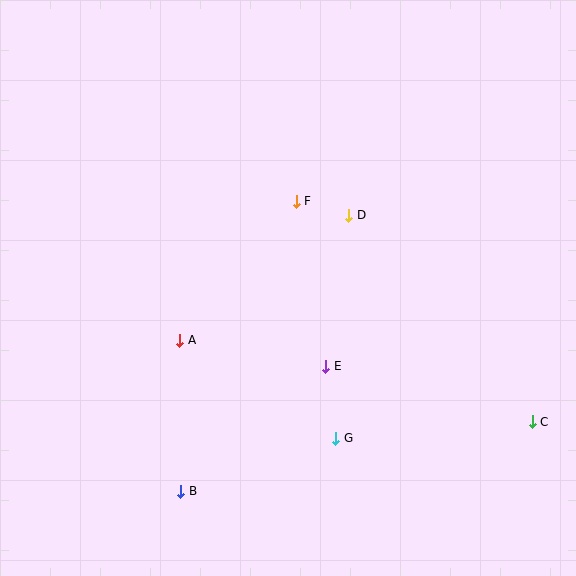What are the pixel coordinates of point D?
Point D is at (349, 215).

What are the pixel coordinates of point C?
Point C is at (532, 422).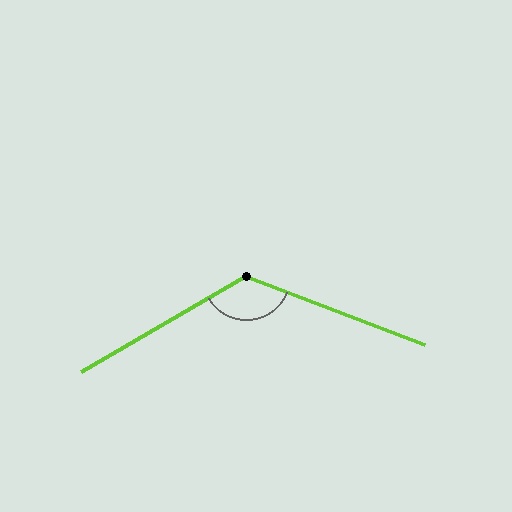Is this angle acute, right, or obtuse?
It is obtuse.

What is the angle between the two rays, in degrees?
Approximately 129 degrees.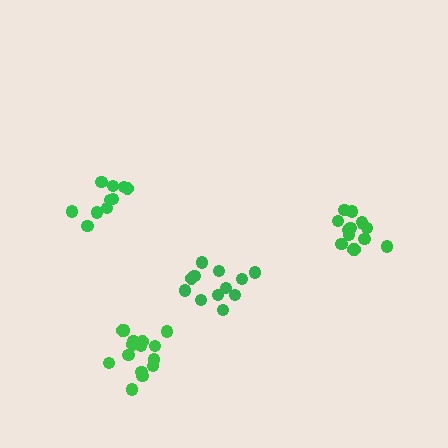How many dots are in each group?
Group 1: 10 dots, Group 2: 12 dots, Group 3: 15 dots, Group 4: 14 dots (51 total).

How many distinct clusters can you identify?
There are 4 distinct clusters.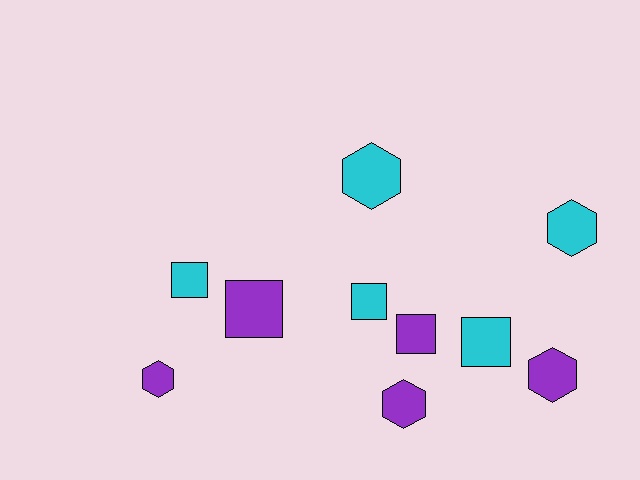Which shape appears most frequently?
Hexagon, with 5 objects.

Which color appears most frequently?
Cyan, with 5 objects.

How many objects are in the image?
There are 10 objects.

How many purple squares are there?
There are 2 purple squares.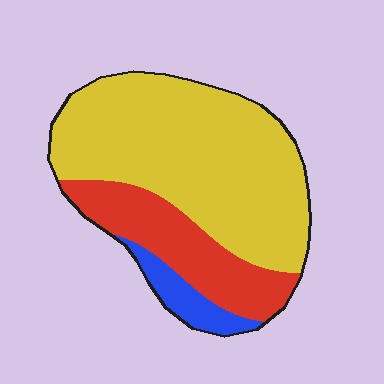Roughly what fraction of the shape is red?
Red covers 25% of the shape.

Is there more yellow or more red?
Yellow.